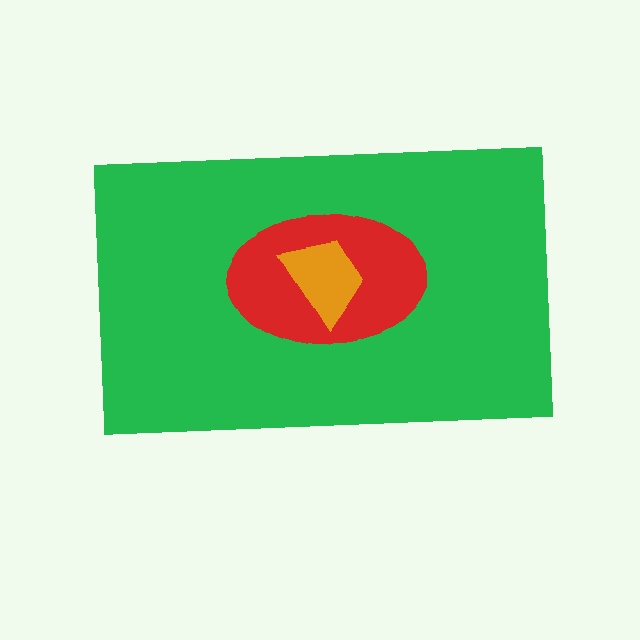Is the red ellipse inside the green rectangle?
Yes.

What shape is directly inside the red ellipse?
The orange trapezoid.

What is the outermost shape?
The green rectangle.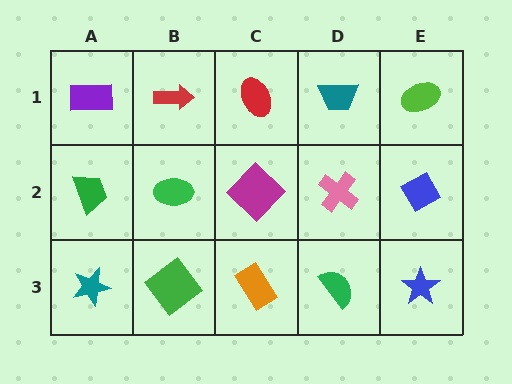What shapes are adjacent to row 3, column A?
A green trapezoid (row 2, column A), a green diamond (row 3, column B).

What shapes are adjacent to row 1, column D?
A pink cross (row 2, column D), a red ellipse (row 1, column C), a lime ellipse (row 1, column E).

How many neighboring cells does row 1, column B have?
3.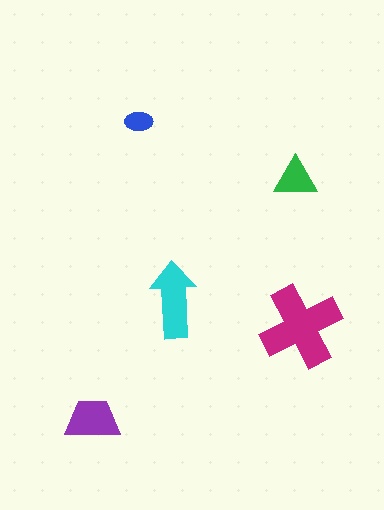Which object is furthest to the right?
The magenta cross is rightmost.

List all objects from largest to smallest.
The magenta cross, the cyan arrow, the purple trapezoid, the green triangle, the blue ellipse.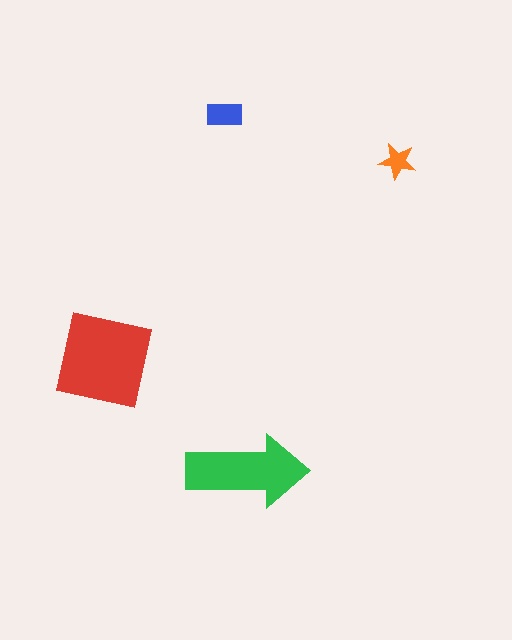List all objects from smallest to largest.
The orange star, the blue rectangle, the green arrow, the red square.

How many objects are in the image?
There are 4 objects in the image.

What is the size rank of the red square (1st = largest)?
1st.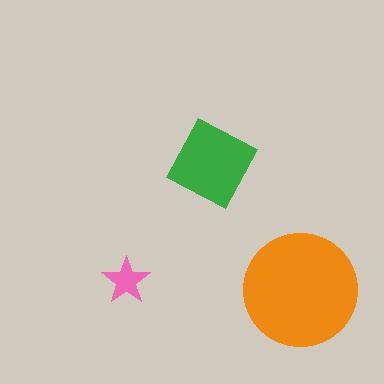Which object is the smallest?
The pink star.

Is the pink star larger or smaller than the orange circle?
Smaller.